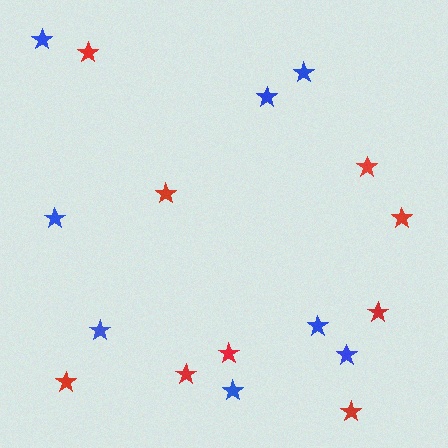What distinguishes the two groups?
There are 2 groups: one group of red stars (9) and one group of blue stars (8).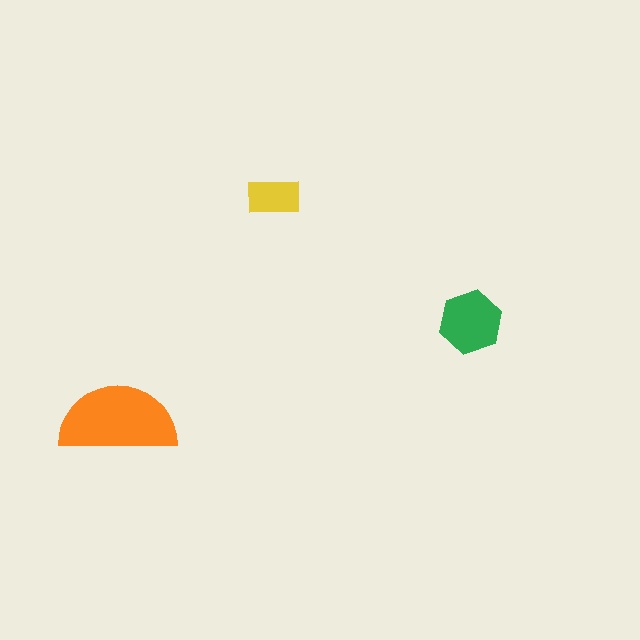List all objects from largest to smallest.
The orange semicircle, the green hexagon, the yellow rectangle.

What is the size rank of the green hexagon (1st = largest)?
2nd.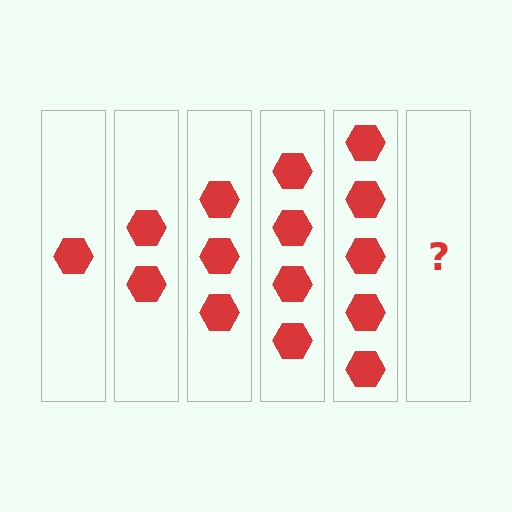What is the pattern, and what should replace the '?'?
The pattern is that each step adds one more hexagon. The '?' should be 6 hexagons.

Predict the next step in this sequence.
The next step is 6 hexagons.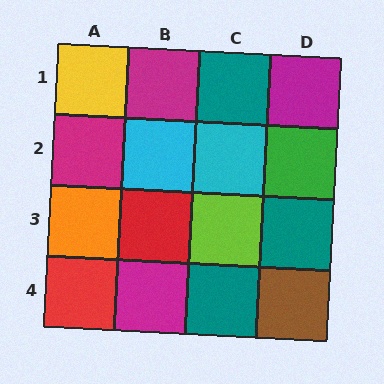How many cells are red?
2 cells are red.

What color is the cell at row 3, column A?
Orange.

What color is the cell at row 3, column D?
Teal.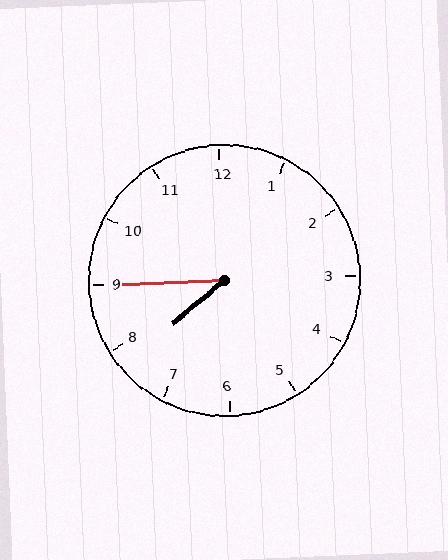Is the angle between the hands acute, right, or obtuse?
It is acute.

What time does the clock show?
7:45.